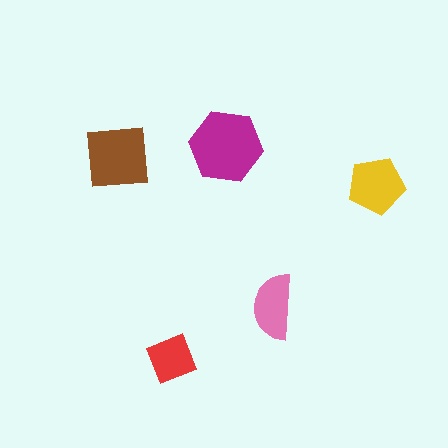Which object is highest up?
The magenta hexagon is topmost.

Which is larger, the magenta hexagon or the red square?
The magenta hexagon.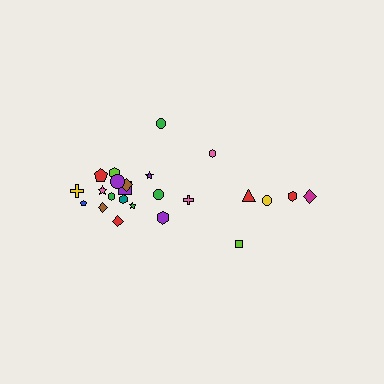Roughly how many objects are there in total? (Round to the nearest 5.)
Roughly 25 objects in total.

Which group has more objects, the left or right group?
The left group.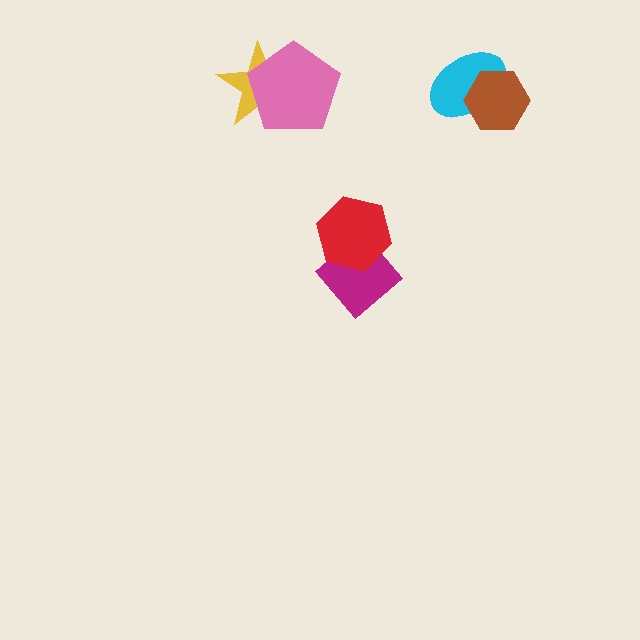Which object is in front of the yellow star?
The pink pentagon is in front of the yellow star.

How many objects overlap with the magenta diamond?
1 object overlaps with the magenta diamond.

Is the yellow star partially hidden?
Yes, it is partially covered by another shape.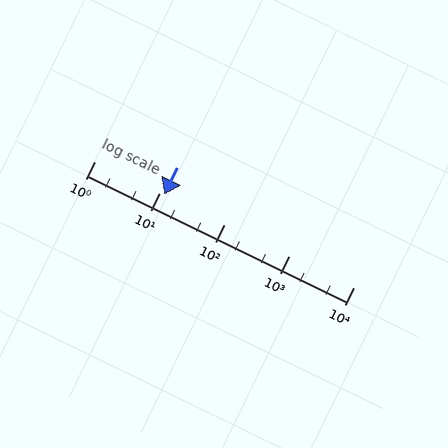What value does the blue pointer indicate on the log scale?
The pointer indicates approximately 12.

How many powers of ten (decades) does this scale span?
The scale spans 4 decades, from 1 to 10000.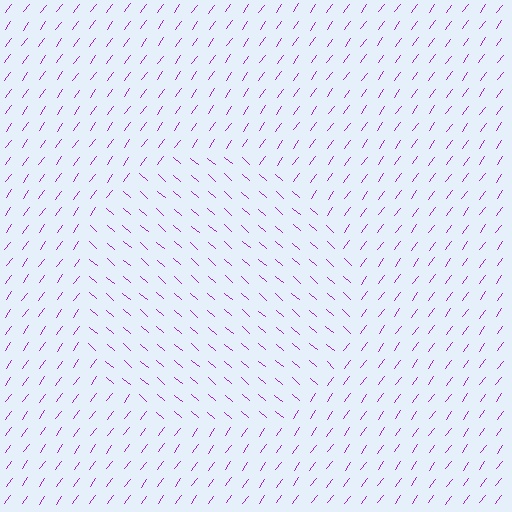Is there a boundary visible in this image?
Yes, there is a texture boundary formed by a change in line orientation.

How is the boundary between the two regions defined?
The boundary is defined purely by a change in line orientation (approximately 85 degrees difference). All lines are the same color and thickness.